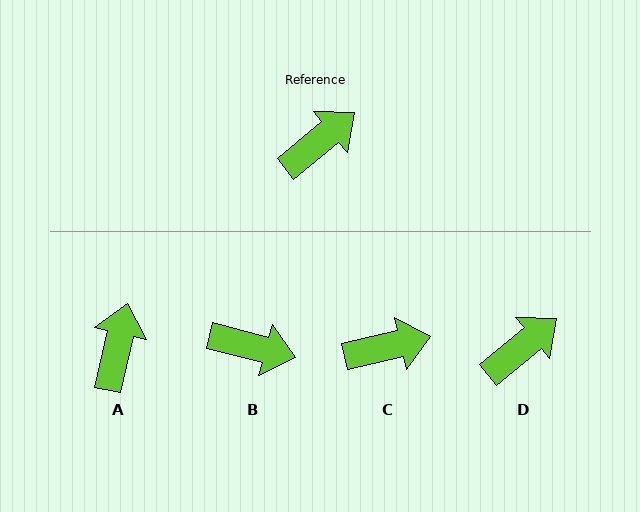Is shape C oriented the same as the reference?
No, it is off by about 26 degrees.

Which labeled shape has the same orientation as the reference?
D.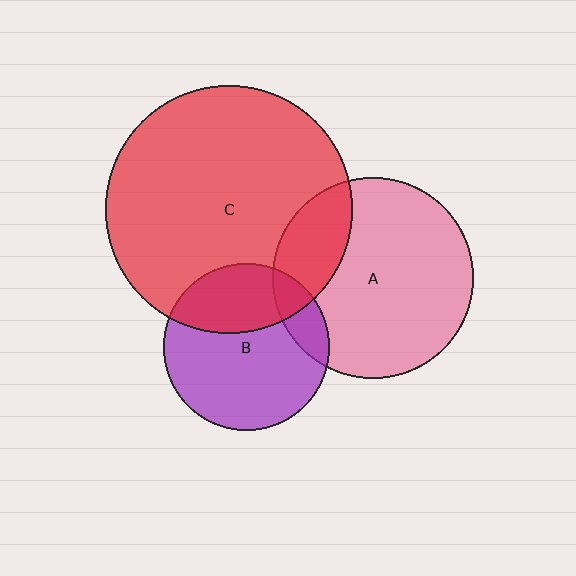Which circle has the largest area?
Circle C (red).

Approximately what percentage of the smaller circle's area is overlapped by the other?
Approximately 20%.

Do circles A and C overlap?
Yes.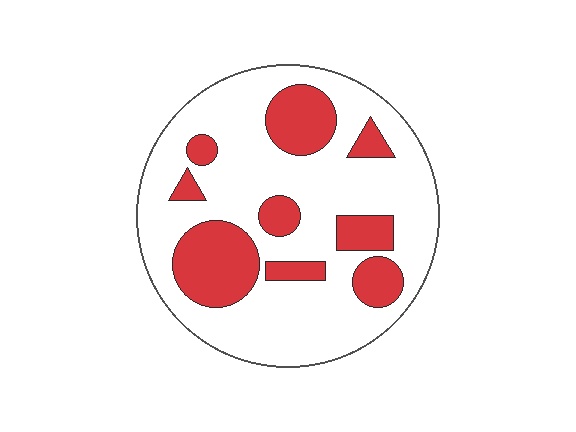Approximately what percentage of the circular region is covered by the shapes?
Approximately 25%.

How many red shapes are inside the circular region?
9.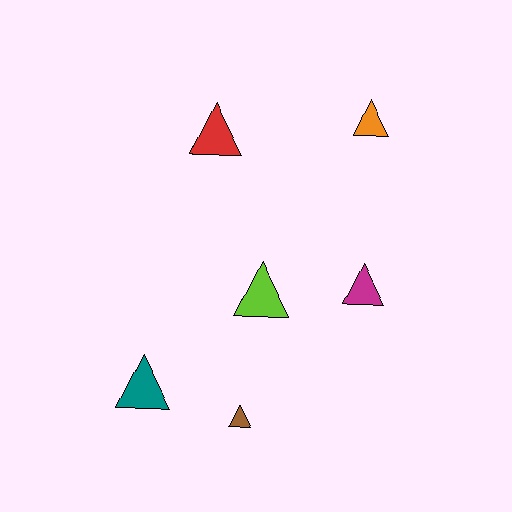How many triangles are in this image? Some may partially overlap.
There are 6 triangles.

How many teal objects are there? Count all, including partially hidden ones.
There is 1 teal object.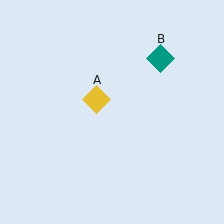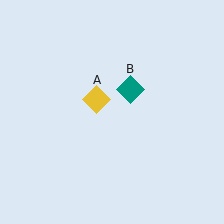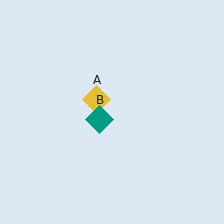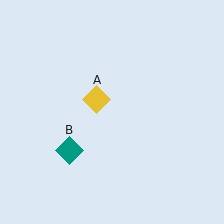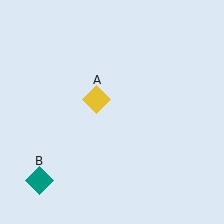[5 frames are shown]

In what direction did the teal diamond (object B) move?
The teal diamond (object B) moved down and to the left.